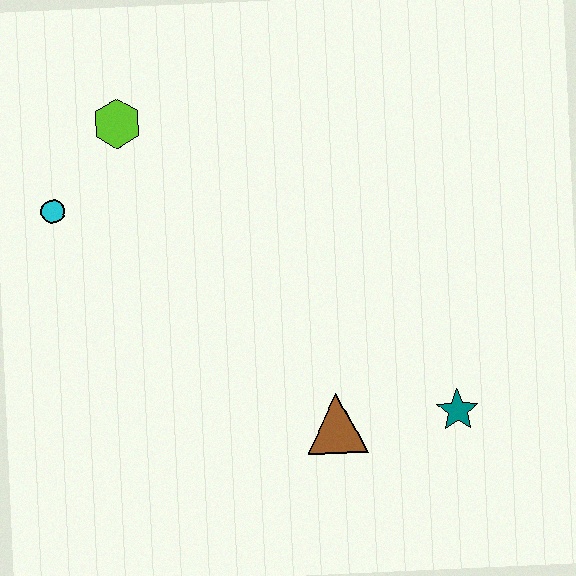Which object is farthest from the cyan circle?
The teal star is farthest from the cyan circle.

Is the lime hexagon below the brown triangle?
No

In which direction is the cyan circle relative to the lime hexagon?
The cyan circle is below the lime hexagon.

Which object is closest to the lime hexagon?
The cyan circle is closest to the lime hexagon.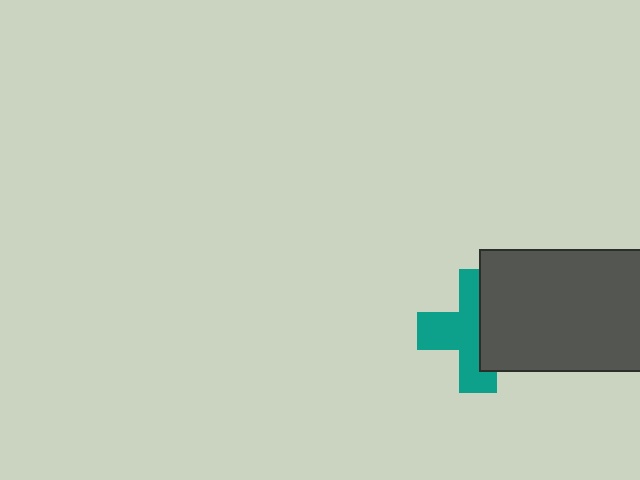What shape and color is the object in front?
The object in front is a dark gray rectangle.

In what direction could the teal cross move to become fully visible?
The teal cross could move left. That would shift it out from behind the dark gray rectangle entirely.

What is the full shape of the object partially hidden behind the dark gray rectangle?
The partially hidden object is a teal cross.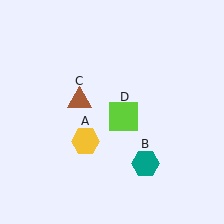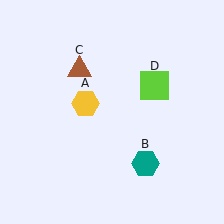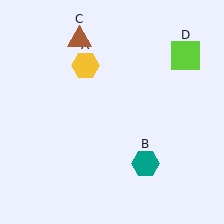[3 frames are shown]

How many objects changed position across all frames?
3 objects changed position: yellow hexagon (object A), brown triangle (object C), lime square (object D).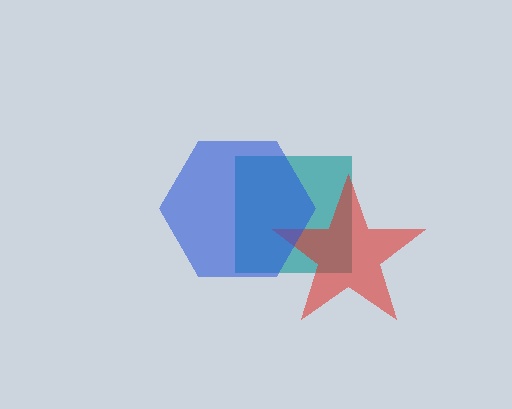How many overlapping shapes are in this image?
There are 3 overlapping shapes in the image.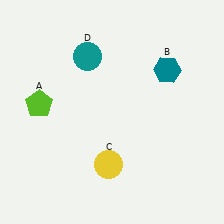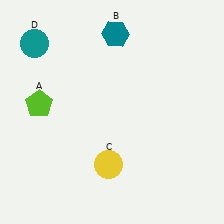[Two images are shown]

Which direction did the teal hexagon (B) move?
The teal hexagon (B) moved left.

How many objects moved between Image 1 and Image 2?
2 objects moved between the two images.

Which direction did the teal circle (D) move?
The teal circle (D) moved left.